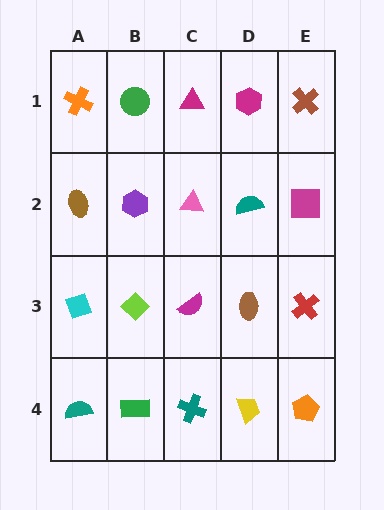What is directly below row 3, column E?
An orange pentagon.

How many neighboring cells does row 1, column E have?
2.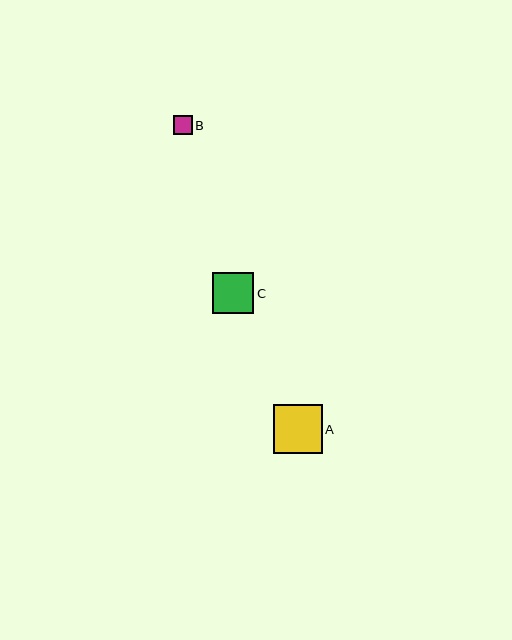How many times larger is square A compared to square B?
Square A is approximately 2.5 times the size of square B.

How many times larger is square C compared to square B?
Square C is approximately 2.1 times the size of square B.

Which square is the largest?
Square A is the largest with a size of approximately 49 pixels.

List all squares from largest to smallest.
From largest to smallest: A, C, B.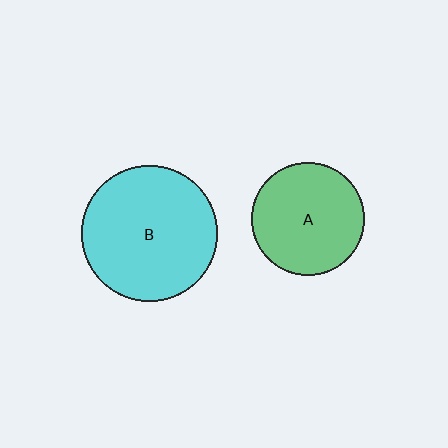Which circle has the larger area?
Circle B (cyan).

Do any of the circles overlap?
No, none of the circles overlap.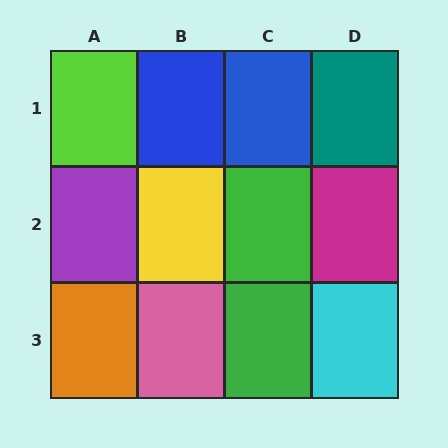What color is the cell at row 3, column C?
Green.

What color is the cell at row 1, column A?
Lime.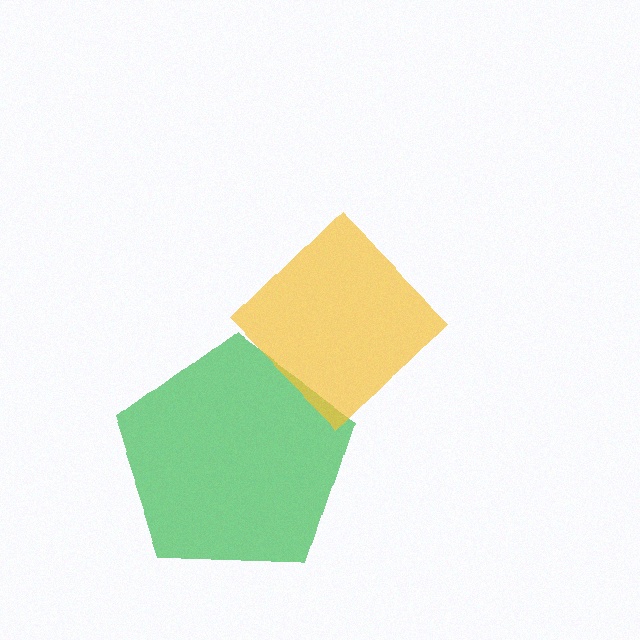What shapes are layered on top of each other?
The layered shapes are: a green pentagon, a yellow diamond.